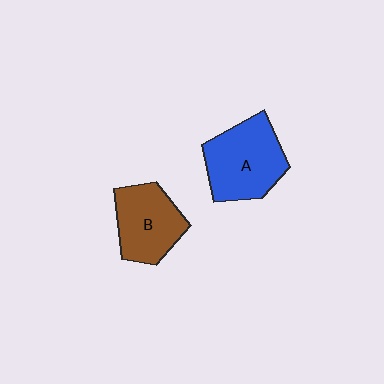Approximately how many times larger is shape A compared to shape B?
Approximately 1.2 times.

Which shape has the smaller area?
Shape B (brown).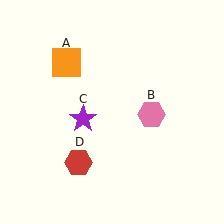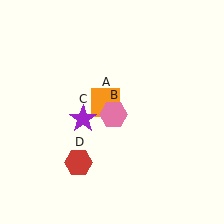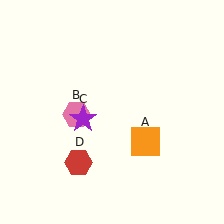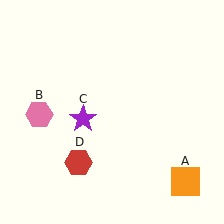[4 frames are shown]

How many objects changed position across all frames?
2 objects changed position: orange square (object A), pink hexagon (object B).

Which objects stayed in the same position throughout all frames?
Purple star (object C) and red hexagon (object D) remained stationary.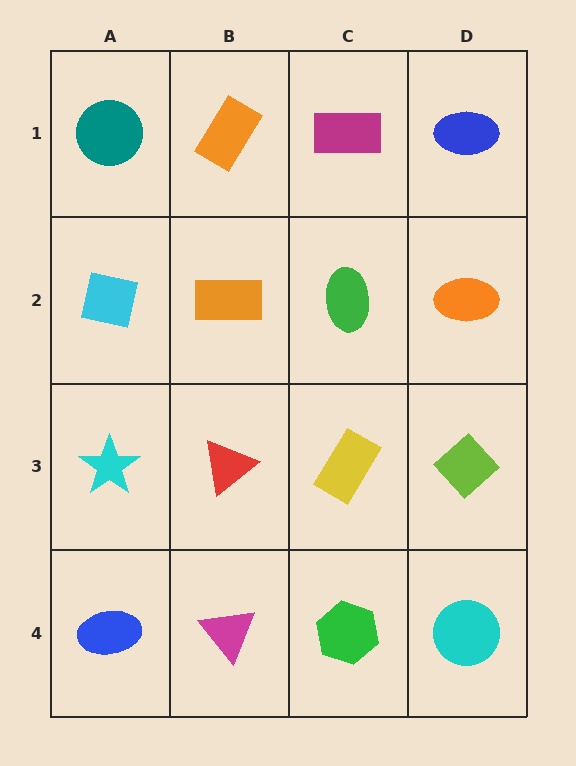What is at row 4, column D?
A cyan circle.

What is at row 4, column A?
A blue ellipse.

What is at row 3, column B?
A red triangle.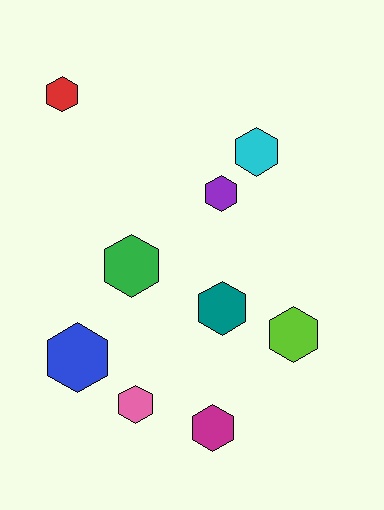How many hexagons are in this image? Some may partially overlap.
There are 9 hexagons.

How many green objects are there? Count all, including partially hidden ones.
There is 1 green object.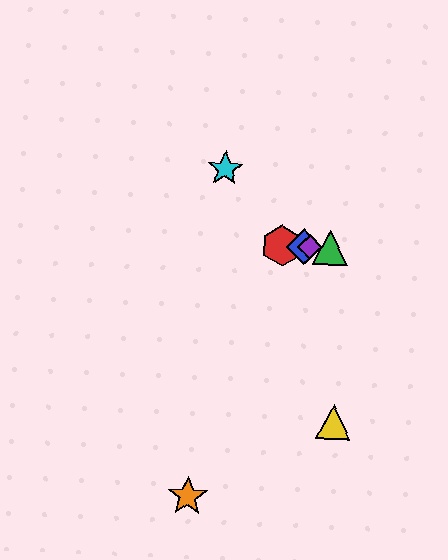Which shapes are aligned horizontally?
The red hexagon, the blue diamond, the green triangle, the purple diamond are aligned horizontally.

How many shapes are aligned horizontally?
4 shapes (the red hexagon, the blue diamond, the green triangle, the purple diamond) are aligned horizontally.